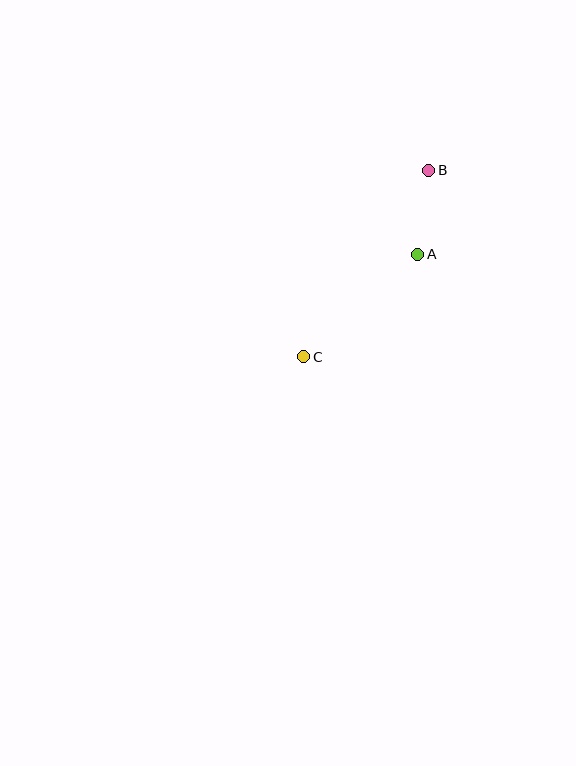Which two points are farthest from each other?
Points B and C are farthest from each other.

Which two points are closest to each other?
Points A and B are closest to each other.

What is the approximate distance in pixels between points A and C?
The distance between A and C is approximately 153 pixels.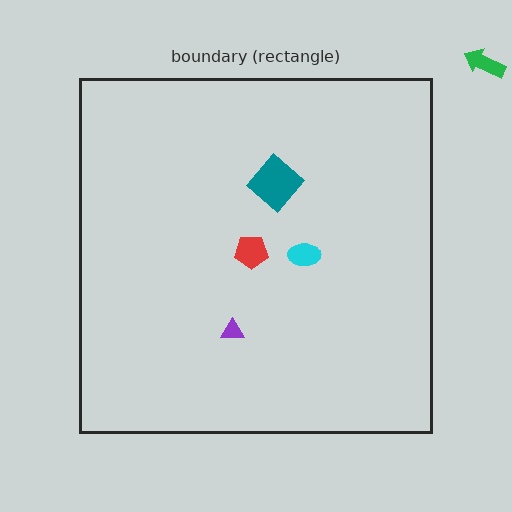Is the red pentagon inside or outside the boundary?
Inside.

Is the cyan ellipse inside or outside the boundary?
Inside.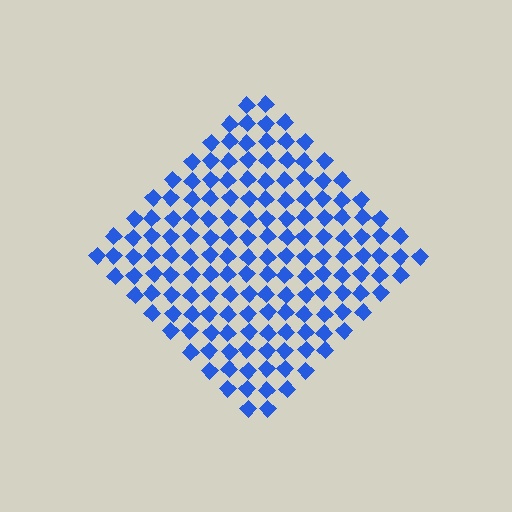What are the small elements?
The small elements are diamonds.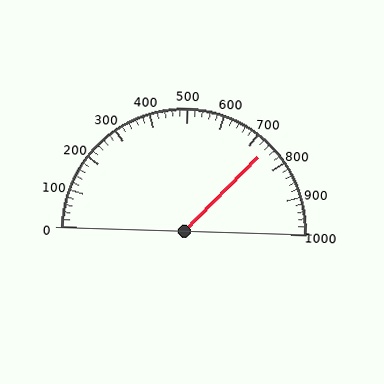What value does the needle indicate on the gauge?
The needle indicates approximately 740.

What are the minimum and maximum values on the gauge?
The gauge ranges from 0 to 1000.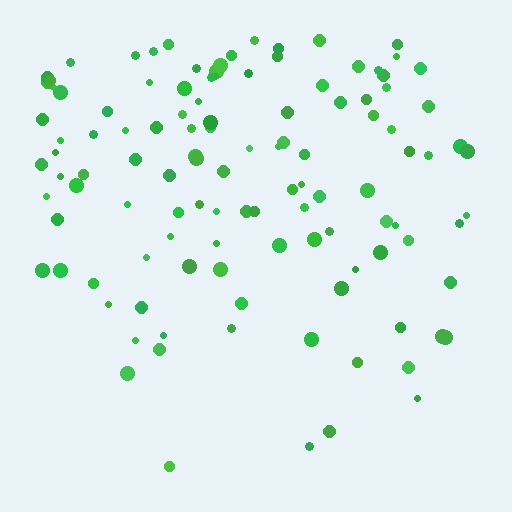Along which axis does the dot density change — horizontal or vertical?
Vertical.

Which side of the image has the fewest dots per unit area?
The bottom.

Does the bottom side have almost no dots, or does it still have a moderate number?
Still a moderate number, just noticeably fewer than the top.